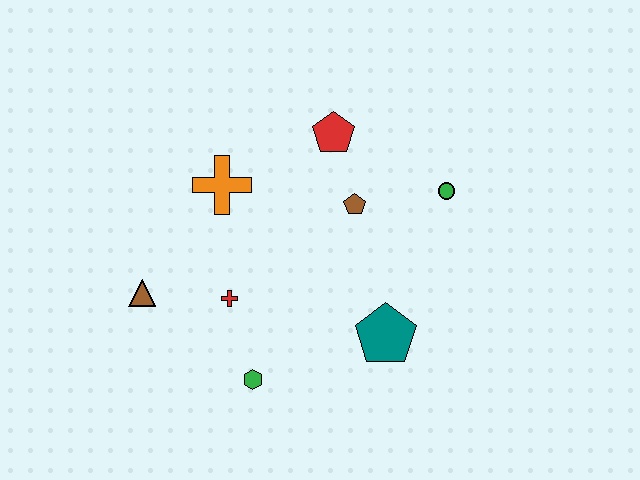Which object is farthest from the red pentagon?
The green hexagon is farthest from the red pentagon.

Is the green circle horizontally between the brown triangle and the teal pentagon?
No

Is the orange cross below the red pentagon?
Yes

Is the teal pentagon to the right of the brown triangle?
Yes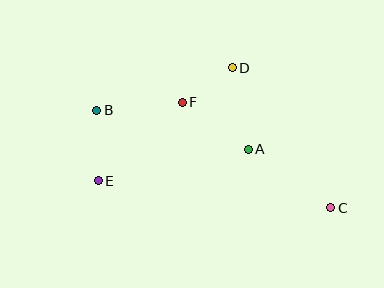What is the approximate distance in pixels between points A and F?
The distance between A and F is approximately 81 pixels.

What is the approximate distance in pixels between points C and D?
The distance between C and D is approximately 171 pixels.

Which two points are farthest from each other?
Points B and C are farthest from each other.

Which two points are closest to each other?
Points D and F are closest to each other.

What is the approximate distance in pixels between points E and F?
The distance between E and F is approximately 115 pixels.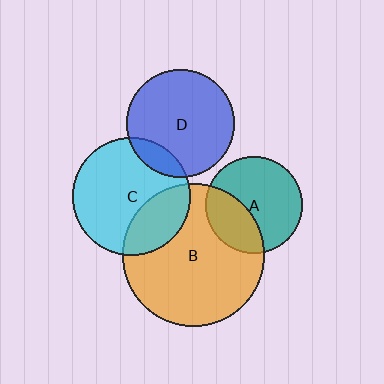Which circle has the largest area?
Circle B (orange).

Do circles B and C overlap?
Yes.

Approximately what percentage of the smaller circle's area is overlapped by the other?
Approximately 30%.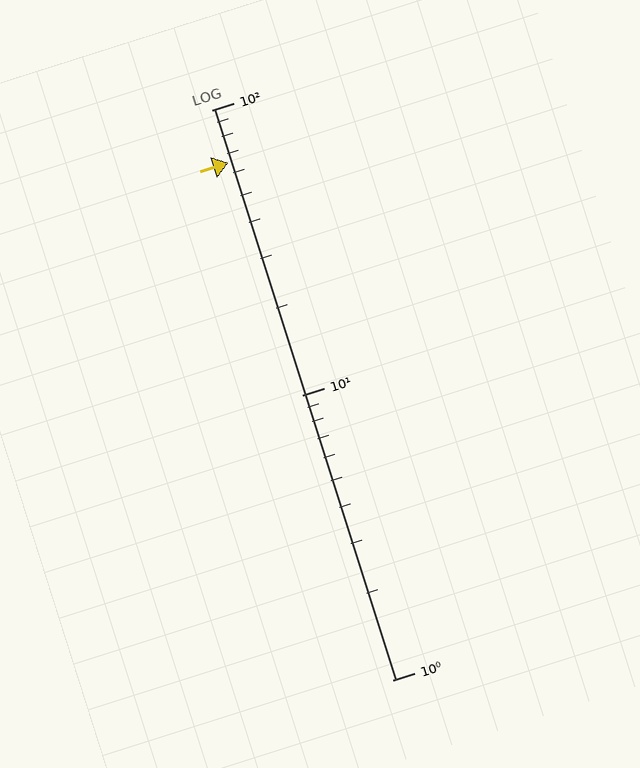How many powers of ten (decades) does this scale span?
The scale spans 2 decades, from 1 to 100.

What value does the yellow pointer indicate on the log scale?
The pointer indicates approximately 65.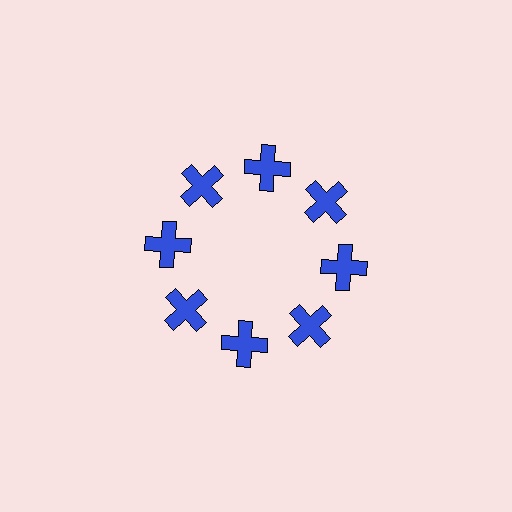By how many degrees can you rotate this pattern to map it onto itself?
The pattern maps onto itself every 45 degrees of rotation.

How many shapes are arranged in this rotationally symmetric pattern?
There are 8 shapes, arranged in 8 groups of 1.